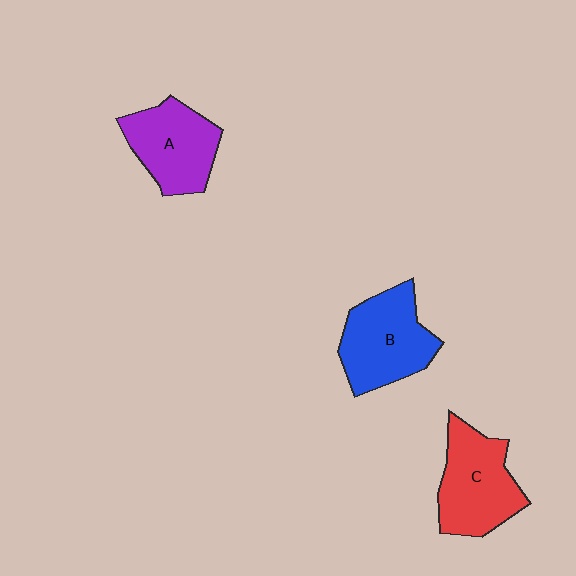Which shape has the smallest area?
Shape A (purple).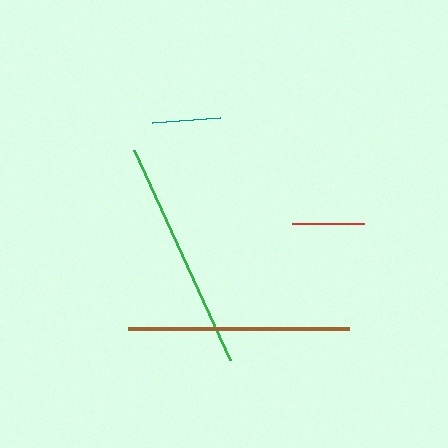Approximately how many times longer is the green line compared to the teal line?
The green line is approximately 3.4 times the length of the teal line.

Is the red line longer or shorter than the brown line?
The brown line is longer than the red line.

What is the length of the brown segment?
The brown segment is approximately 221 pixels long.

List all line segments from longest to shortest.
From longest to shortest: green, brown, red, teal.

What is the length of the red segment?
The red segment is approximately 72 pixels long.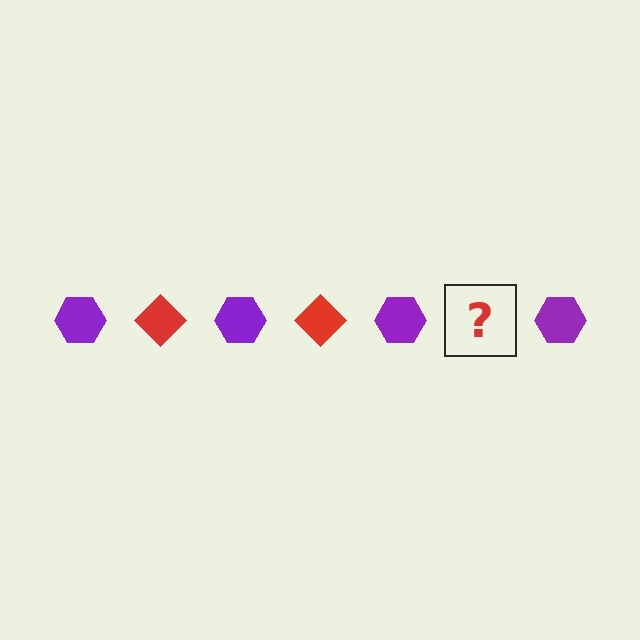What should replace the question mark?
The question mark should be replaced with a red diamond.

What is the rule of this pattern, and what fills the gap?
The rule is that the pattern alternates between purple hexagon and red diamond. The gap should be filled with a red diamond.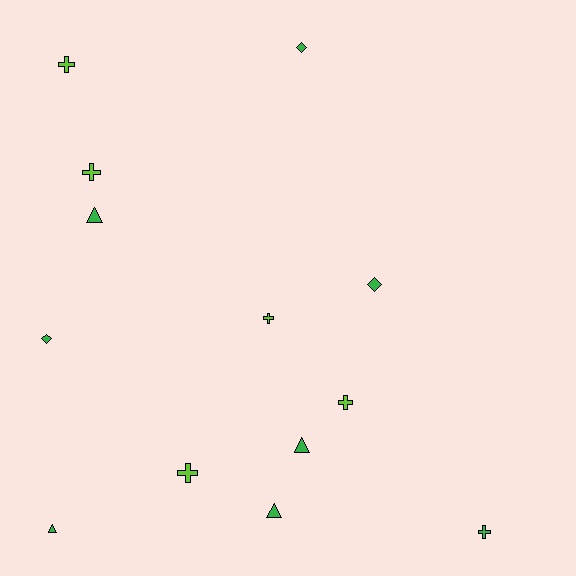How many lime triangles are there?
There are no lime triangles.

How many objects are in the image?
There are 13 objects.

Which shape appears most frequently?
Cross, with 6 objects.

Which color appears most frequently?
Green, with 8 objects.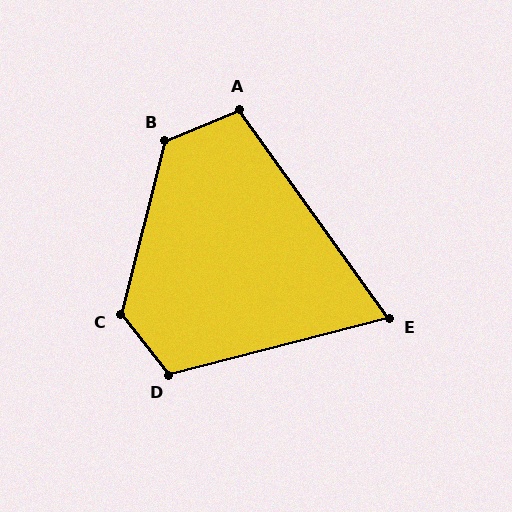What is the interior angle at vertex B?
Approximately 126 degrees (obtuse).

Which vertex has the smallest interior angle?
E, at approximately 69 degrees.